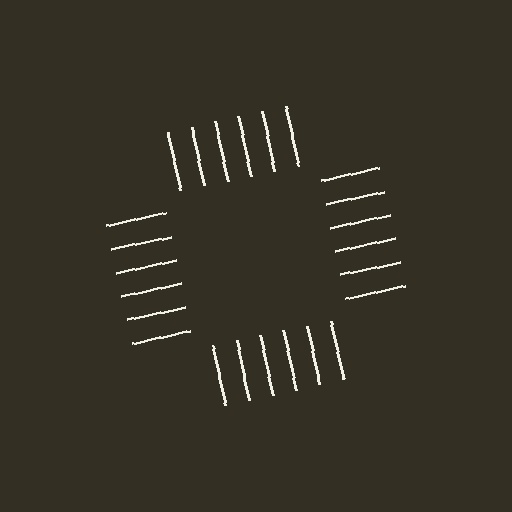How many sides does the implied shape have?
4 sides — the line-ends trace a square.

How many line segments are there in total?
24 — 6 along each of the 4 edges.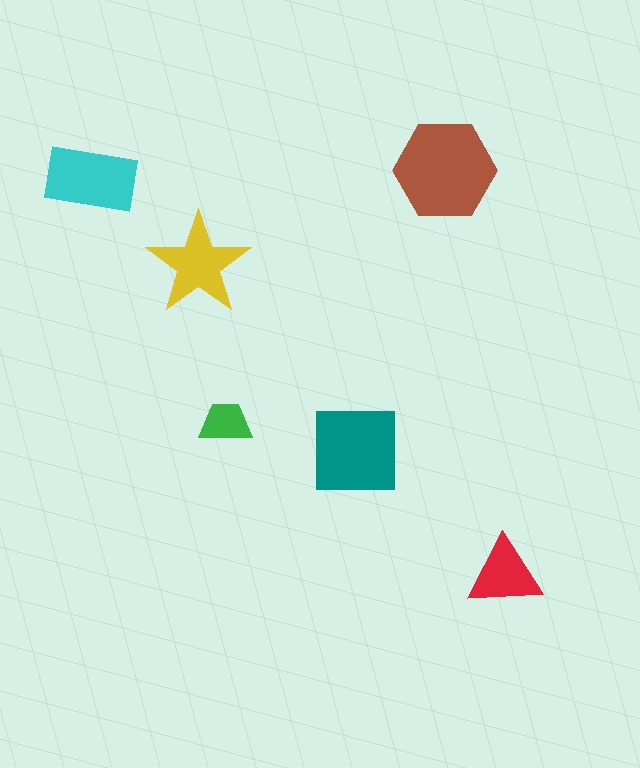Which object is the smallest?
The green trapezoid.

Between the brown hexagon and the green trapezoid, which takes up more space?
The brown hexagon.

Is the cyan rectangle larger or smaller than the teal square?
Smaller.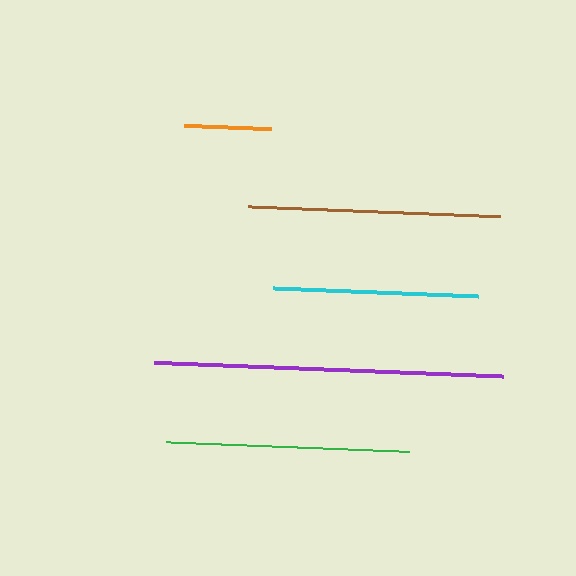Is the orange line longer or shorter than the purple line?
The purple line is longer than the orange line.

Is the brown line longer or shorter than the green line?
The brown line is longer than the green line.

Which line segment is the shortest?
The orange line is the shortest at approximately 87 pixels.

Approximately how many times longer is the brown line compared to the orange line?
The brown line is approximately 2.9 times the length of the orange line.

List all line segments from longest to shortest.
From longest to shortest: purple, brown, green, cyan, orange.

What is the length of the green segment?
The green segment is approximately 243 pixels long.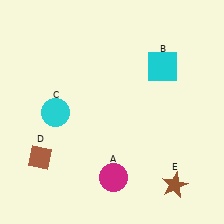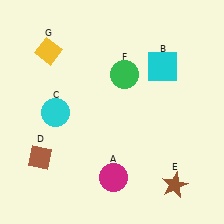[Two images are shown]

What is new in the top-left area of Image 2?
A yellow diamond (G) was added in the top-left area of Image 2.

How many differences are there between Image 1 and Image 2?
There are 2 differences between the two images.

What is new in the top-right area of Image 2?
A green circle (F) was added in the top-right area of Image 2.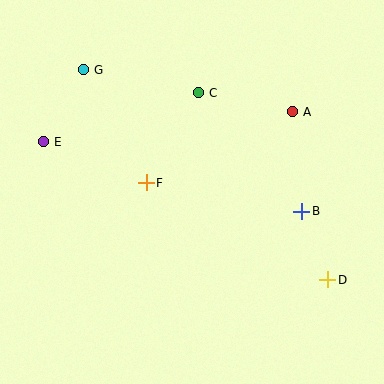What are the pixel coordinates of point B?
Point B is at (302, 211).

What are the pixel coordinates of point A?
Point A is at (293, 112).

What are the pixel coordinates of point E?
Point E is at (44, 142).